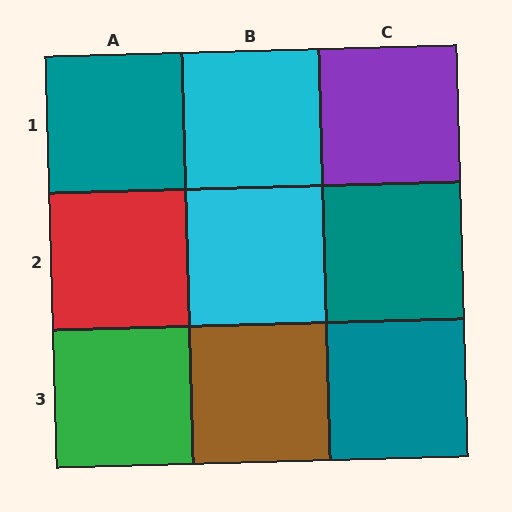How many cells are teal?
3 cells are teal.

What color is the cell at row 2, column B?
Cyan.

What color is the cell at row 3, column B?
Brown.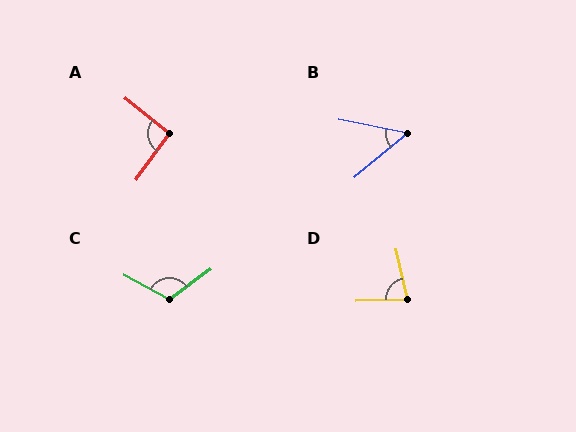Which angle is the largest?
C, at approximately 116 degrees.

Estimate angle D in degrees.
Approximately 78 degrees.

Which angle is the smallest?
B, at approximately 51 degrees.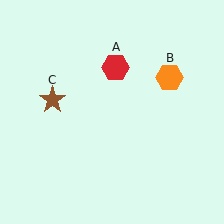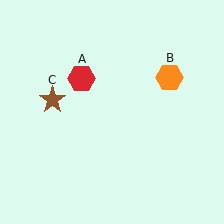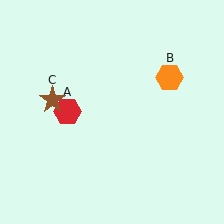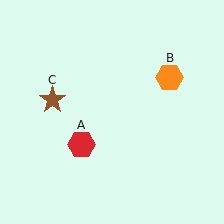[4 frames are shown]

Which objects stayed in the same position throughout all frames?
Orange hexagon (object B) and brown star (object C) remained stationary.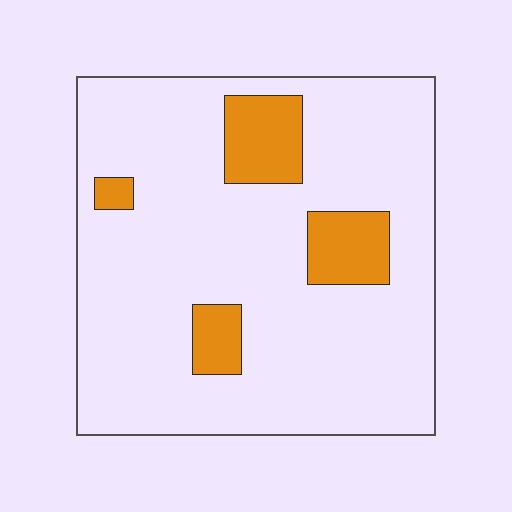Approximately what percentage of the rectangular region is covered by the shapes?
Approximately 15%.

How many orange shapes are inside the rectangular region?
4.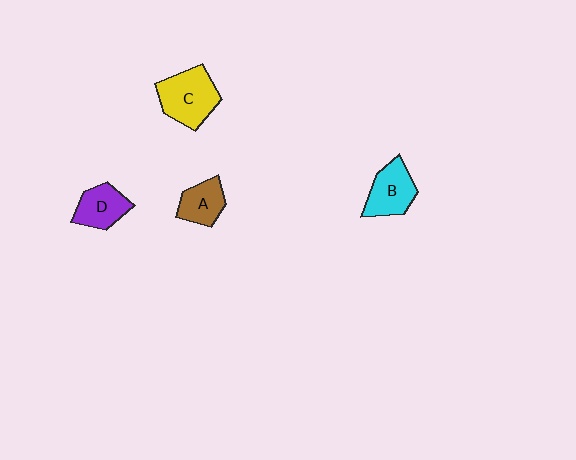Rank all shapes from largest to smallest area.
From largest to smallest: C (yellow), B (cyan), D (purple), A (brown).